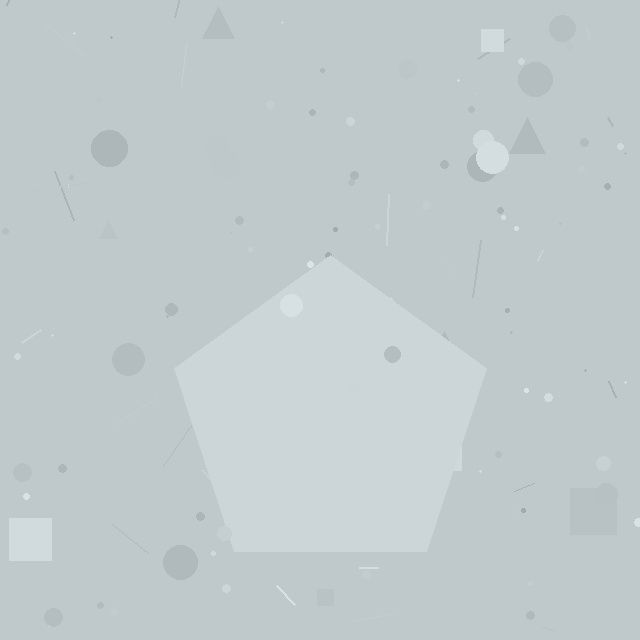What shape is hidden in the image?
A pentagon is hidden in the image.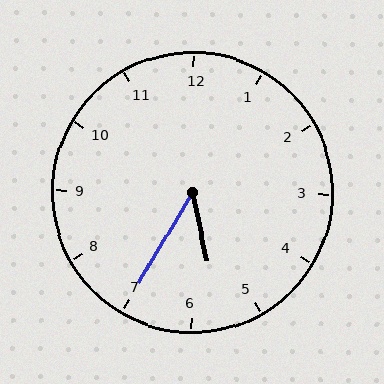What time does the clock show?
5:35.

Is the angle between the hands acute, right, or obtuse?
It is acute.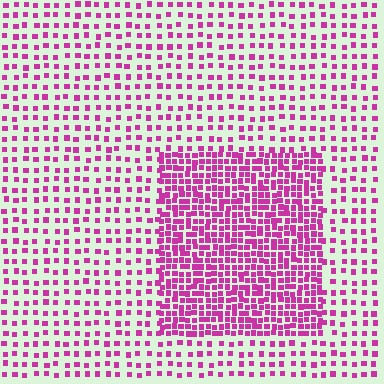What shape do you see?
I see a rectangle.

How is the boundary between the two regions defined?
The boundary is defined by a change in element density (approximately 2.4x ratio). All elements are the same color, size, and shape.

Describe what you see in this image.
The image contains small magenta elements arranged at two different densities. A rectangle-shaped region is visible where the elements are more densely packed than the surrounding area.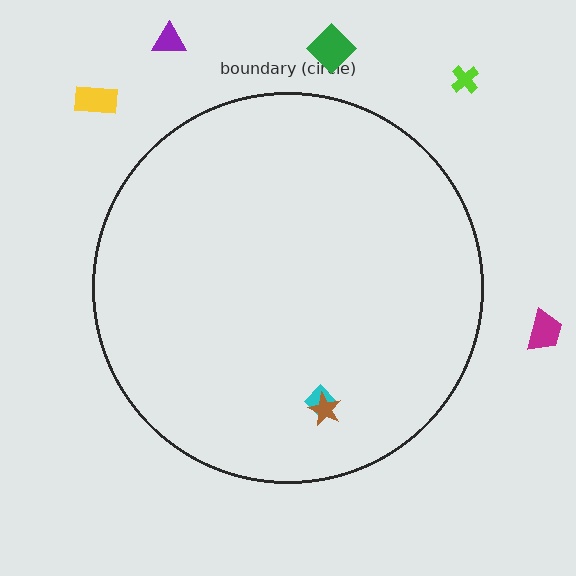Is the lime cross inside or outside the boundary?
Outside.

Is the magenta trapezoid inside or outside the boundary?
Outside.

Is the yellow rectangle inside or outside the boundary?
Outside.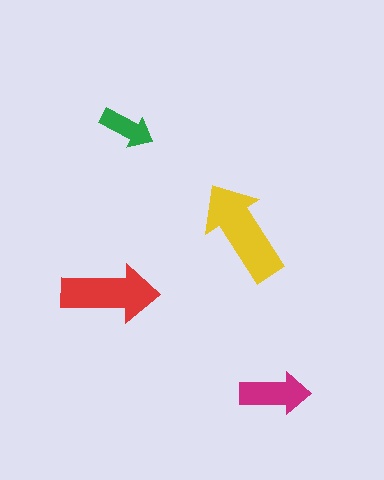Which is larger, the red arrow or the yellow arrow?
The yellow one.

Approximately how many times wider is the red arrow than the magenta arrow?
About 1.5 times wider.